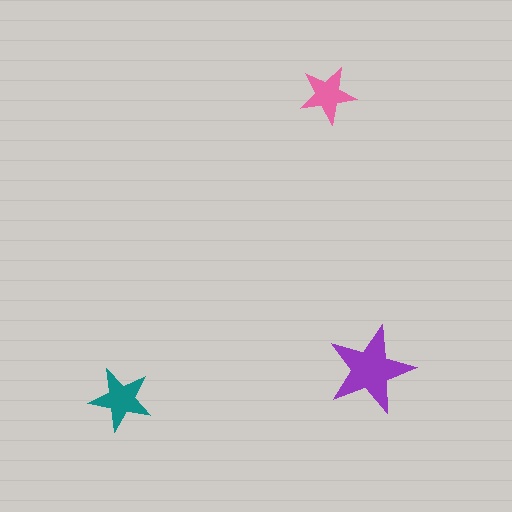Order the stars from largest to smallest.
the purple one, the teal one, the pink one.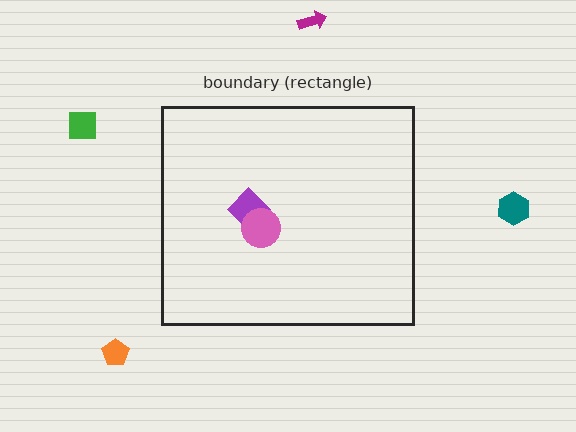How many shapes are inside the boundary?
2 inside, 4 outside.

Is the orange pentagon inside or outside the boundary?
Outside.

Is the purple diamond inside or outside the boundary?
Inside.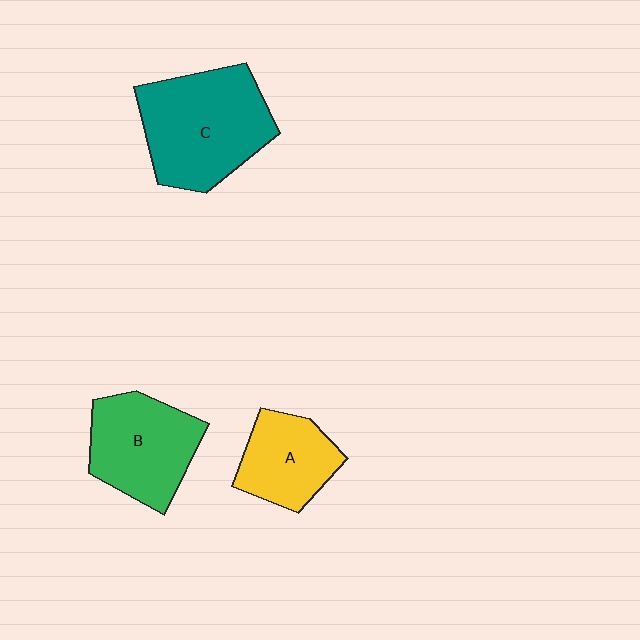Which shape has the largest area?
Shape C (teal).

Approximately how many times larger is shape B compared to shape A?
Approximately 1.3 times.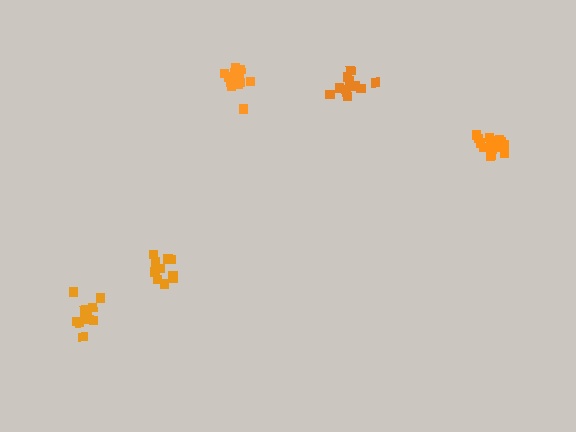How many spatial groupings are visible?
There are 5 spatial groupings.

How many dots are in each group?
Group 1: 10 dots, Group 2: 16 dots, Group 3: 15 dots, Group 4: 12 dots, Group 5: 11 dots (64 total).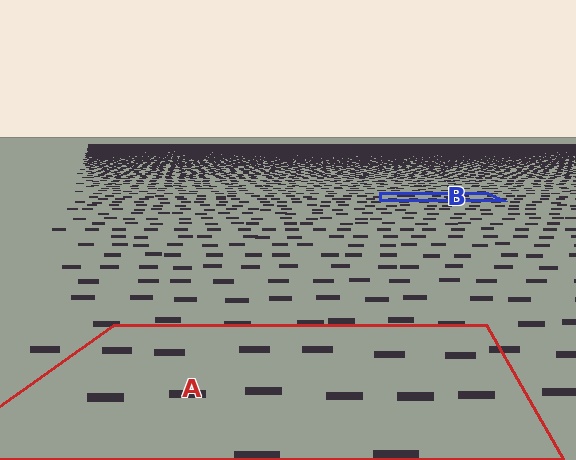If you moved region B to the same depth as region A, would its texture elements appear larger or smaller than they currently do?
They would appear larger. At a closer depth, the same texture elements are projected at a bigger on-screen size.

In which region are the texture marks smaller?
The texture marks are smaller in region B, because it is farther away.